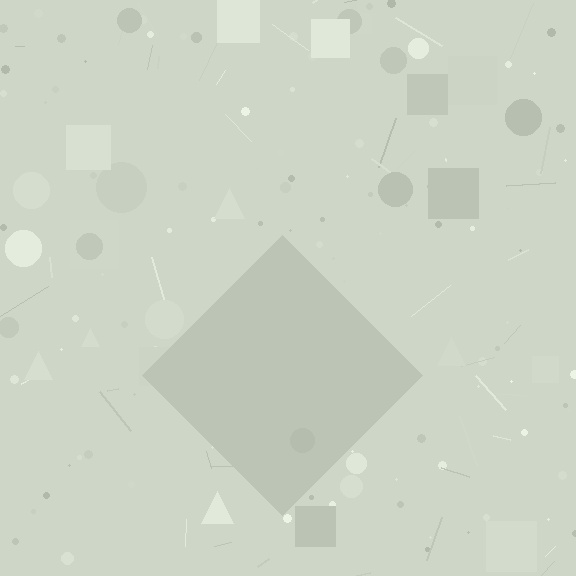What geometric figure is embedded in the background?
A diamond is embedded in the background.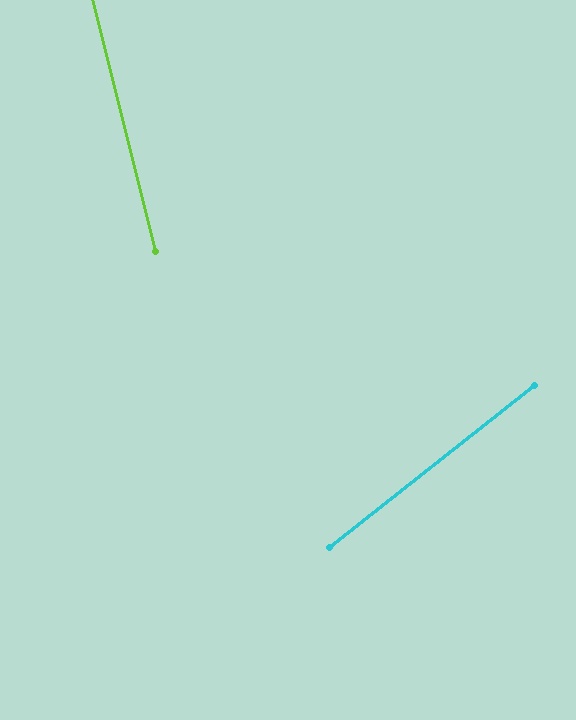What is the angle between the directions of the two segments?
Approximately 66 degrees.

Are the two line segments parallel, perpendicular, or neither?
Neither parallel nor perpendicular — they differ by about 66°.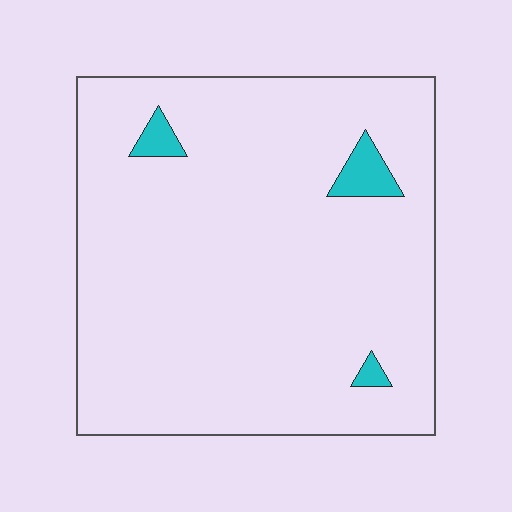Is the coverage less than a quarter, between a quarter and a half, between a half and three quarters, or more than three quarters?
Less than a quarter.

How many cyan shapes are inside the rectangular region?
3.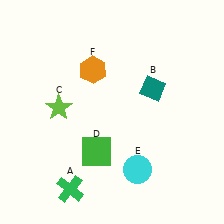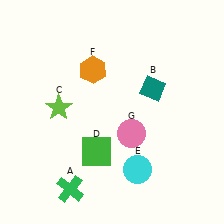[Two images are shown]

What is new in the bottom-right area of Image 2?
A pink circle (G) was added in the bottom-right area of Image 2.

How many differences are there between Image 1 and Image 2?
There is 1 difference between the two images.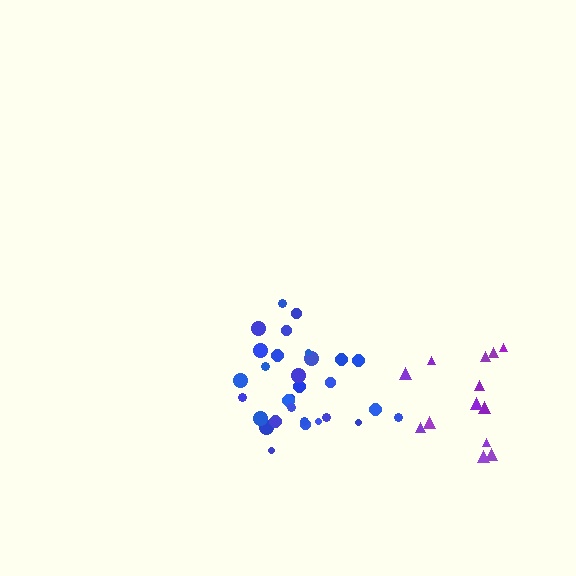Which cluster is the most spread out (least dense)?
Purple.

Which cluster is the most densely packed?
Blue.